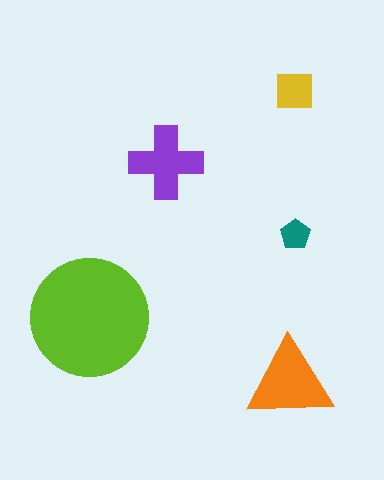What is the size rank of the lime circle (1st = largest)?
1st.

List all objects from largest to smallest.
The lime circle, the orange triangle, the purple cross, the yellow square, the teal pentagon.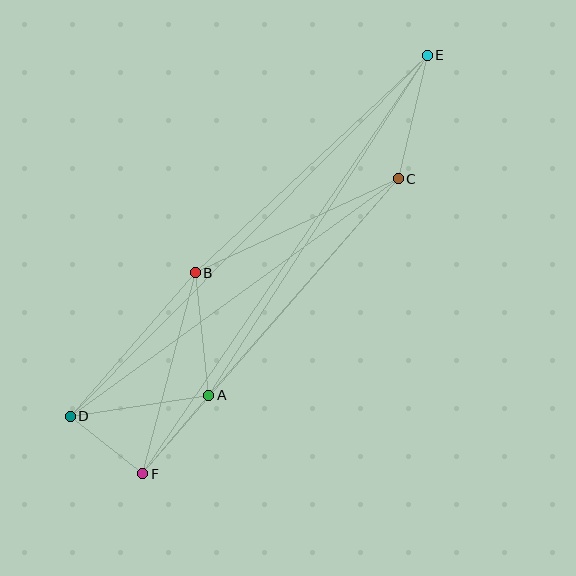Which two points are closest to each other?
Points D and F are closest to each other.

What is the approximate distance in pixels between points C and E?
The distance between C and E is approximately 127 pixels.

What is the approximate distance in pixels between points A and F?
The distance between A and F is approximately 102 pixels.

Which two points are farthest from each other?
Points D and E are farthest from each other.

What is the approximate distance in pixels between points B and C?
The distance between B and C is approximately 224 pixels.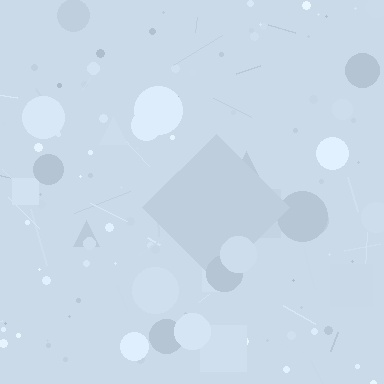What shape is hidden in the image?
A diamond is hidden in the image.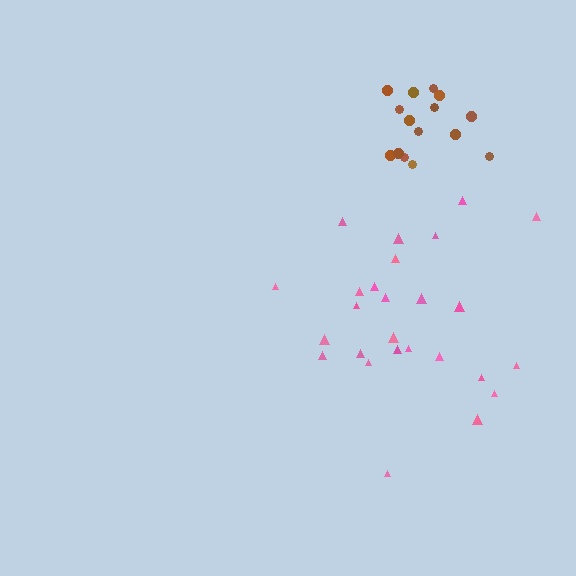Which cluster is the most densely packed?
Brown.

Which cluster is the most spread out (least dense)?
Pink.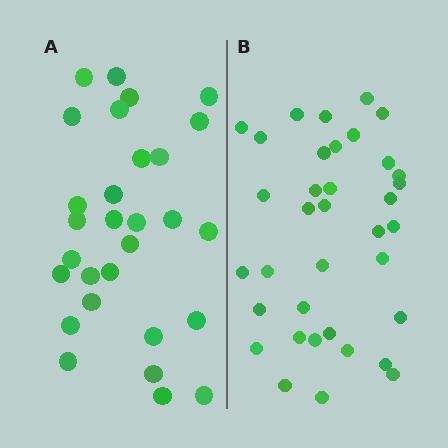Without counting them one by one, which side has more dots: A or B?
Region B (the right region) has more dots.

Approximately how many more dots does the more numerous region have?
Region B has roughly 8 or so more dots than region A.